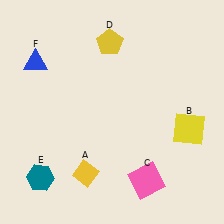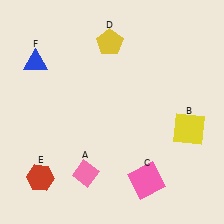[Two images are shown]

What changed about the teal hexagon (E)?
In Image 1, E is teal. In Image 2, it changed to red.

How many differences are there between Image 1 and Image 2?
There are 2 differences between the two images.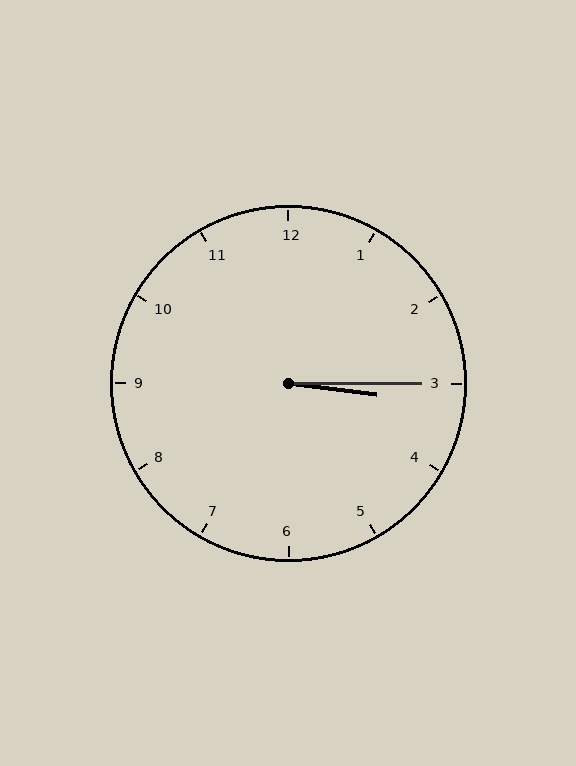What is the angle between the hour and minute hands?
Approximately 8 degrees.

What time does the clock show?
3:15.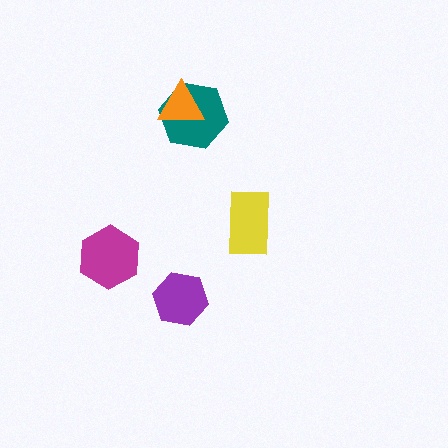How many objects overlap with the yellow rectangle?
0 objects overlap with the yellow rectangle.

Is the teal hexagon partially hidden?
Yes, it is partially covered by another shape.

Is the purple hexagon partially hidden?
No, no other shape covers it.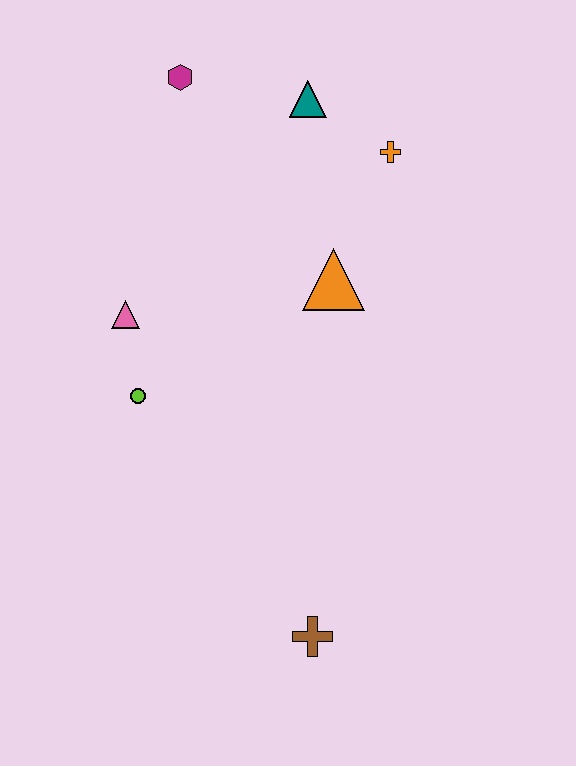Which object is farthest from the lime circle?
The orange cross is farthest from the lime circle.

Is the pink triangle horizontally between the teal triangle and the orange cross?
No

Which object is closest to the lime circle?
The pink triangle is closest to the lime circle.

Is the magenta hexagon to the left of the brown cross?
Yes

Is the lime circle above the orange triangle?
No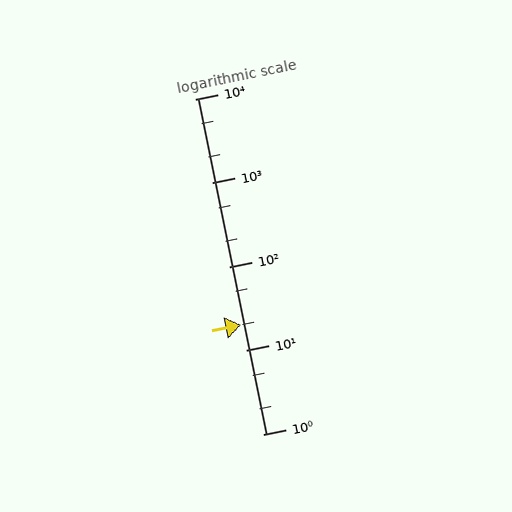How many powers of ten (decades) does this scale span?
The scale spans 4 decades, from 1 to 10000.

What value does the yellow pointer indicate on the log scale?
The pointer indicates approximately 20.